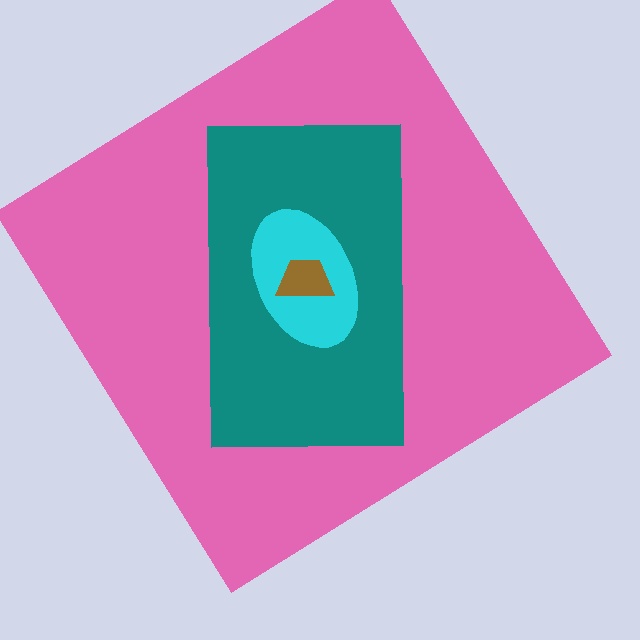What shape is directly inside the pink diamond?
The teal rectangle.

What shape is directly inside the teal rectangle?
The cyan ellipse.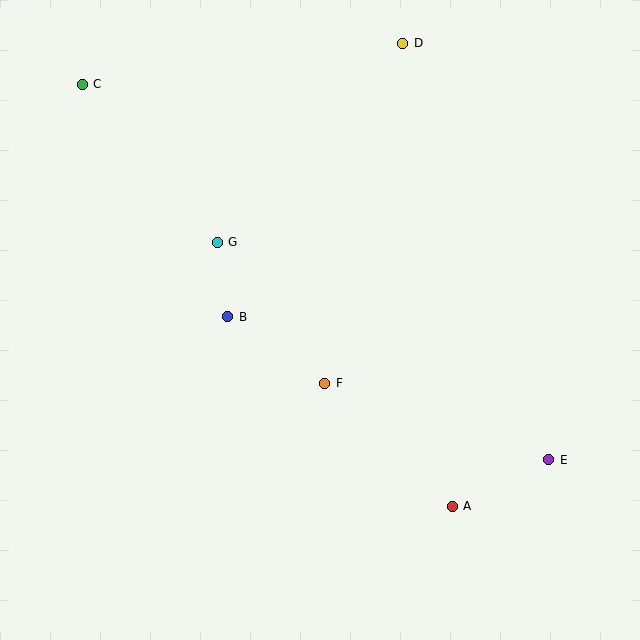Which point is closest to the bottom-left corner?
Point B is closest to the bottom-left corner.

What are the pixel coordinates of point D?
Point D is at (403, 43).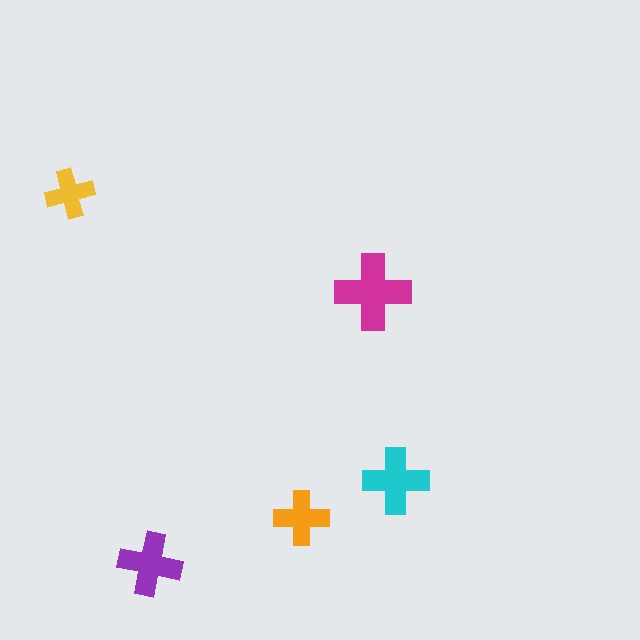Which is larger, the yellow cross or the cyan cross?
The cyan one.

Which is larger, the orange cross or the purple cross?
The purple one.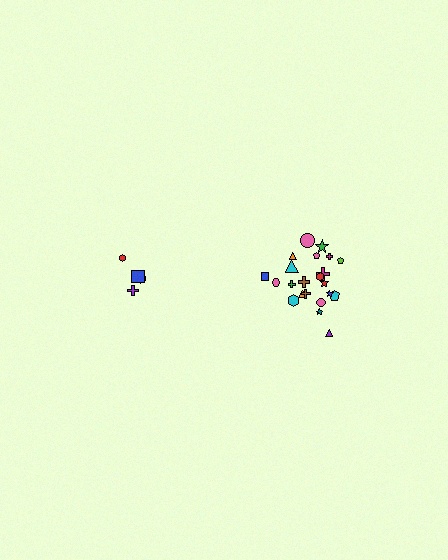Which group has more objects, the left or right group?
The right group.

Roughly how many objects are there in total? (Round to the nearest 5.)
Roughly 25 objects in total.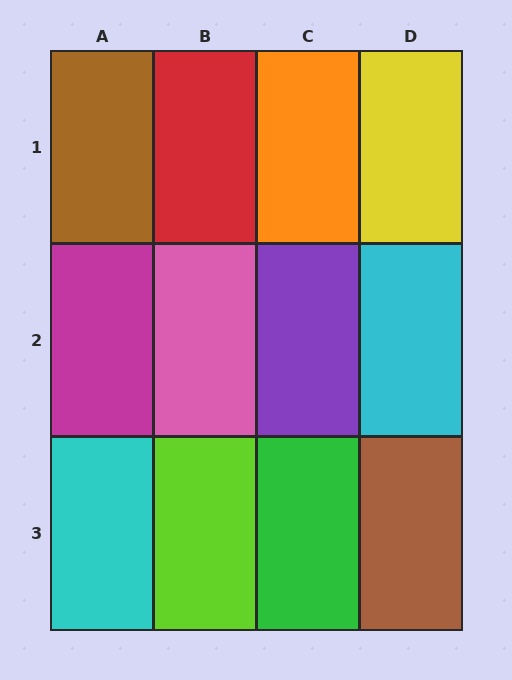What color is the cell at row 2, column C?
Purple.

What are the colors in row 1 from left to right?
Brown, red, orange, yellow.